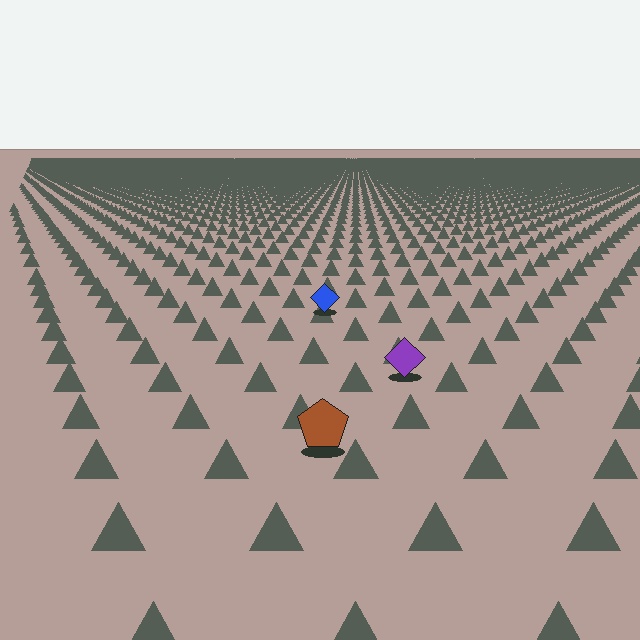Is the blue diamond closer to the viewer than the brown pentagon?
No. The brown pentagon is closer — you can tell from the texture gradient: the ground texture is coarser near it.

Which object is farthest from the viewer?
The blue diamond is farthest from the viewer. It appears smaller and the ground texture around it is denser.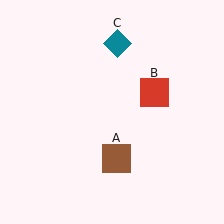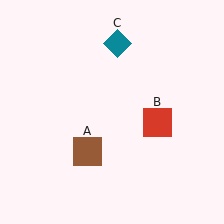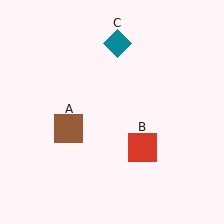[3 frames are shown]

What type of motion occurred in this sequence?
The brown square (object A), red square (object B) rotated clockwise around the center of the scene.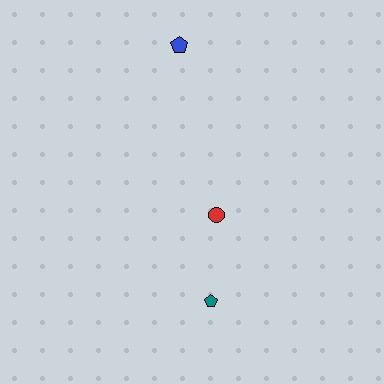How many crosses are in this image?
There are no crosses.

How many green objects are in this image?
There are no green objects.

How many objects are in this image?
There are 3 objects.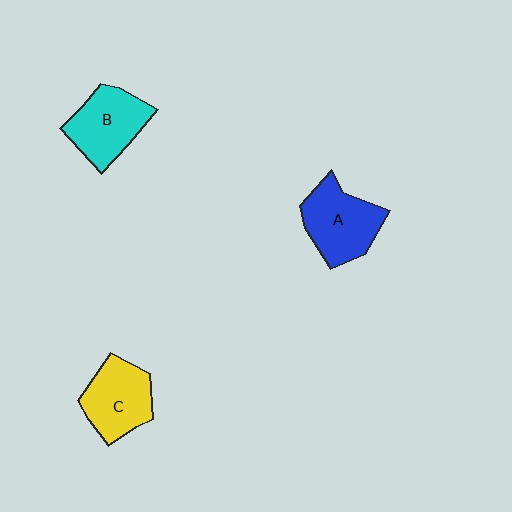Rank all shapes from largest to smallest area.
From largest to smallest: A (blue), B (cyan), C (yellow).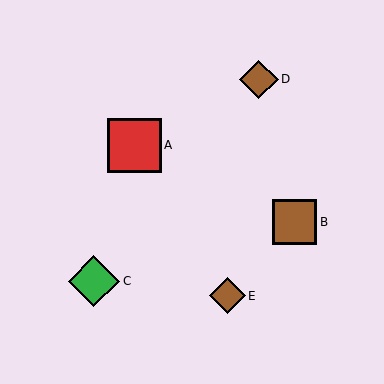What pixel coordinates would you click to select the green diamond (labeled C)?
Click at (94, 281) to select the green diamond C.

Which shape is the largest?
The red square (labeled A) is the largest.